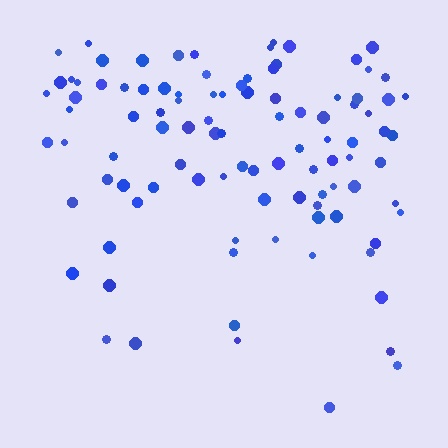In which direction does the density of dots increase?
From bottom to top, with the top side densest.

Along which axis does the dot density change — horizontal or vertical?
Vertical.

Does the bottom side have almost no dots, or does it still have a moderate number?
Still a moderate number, just noticeably fewer than the top.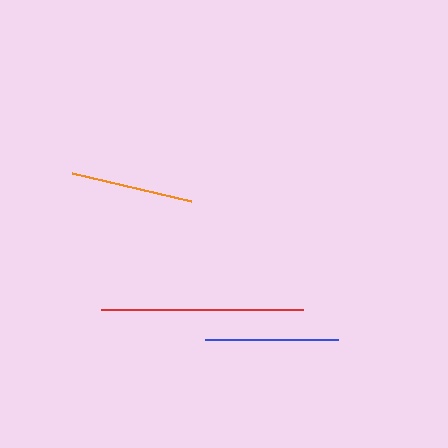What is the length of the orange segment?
The orange segment is approximately 122 pixels long.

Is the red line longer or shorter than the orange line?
The red line is longer than the orange line.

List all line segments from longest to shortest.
From longest to shortest: red, blue, orange.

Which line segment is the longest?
The red line is the longest at approximately 202 pixels.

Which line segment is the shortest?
The orange line is the shortest at approximately 122 pixels.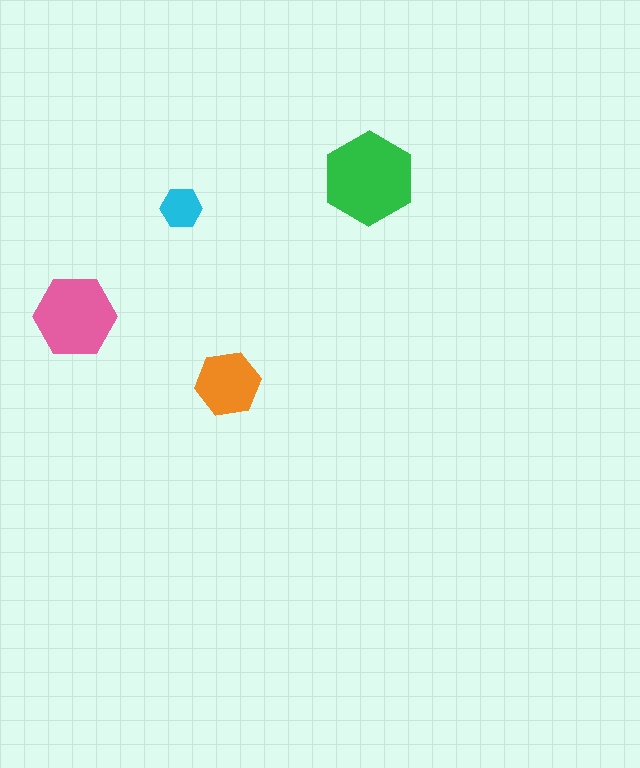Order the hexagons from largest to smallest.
the green one, the pink one, the orange one, the cyan one.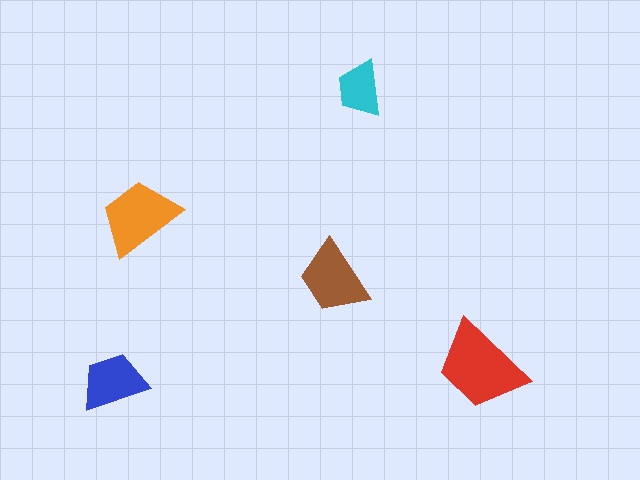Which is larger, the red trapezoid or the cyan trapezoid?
The red one.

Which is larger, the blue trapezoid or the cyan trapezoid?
The blue one.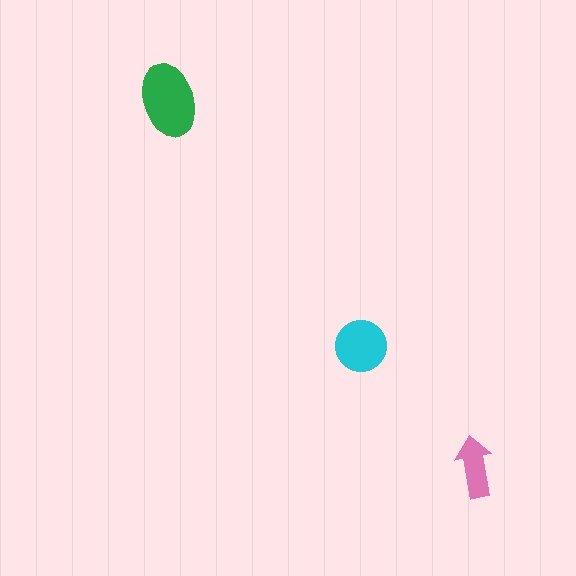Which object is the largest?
The green ellipse.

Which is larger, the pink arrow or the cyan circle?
The cyan circle.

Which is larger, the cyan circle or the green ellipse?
The green ellipse.